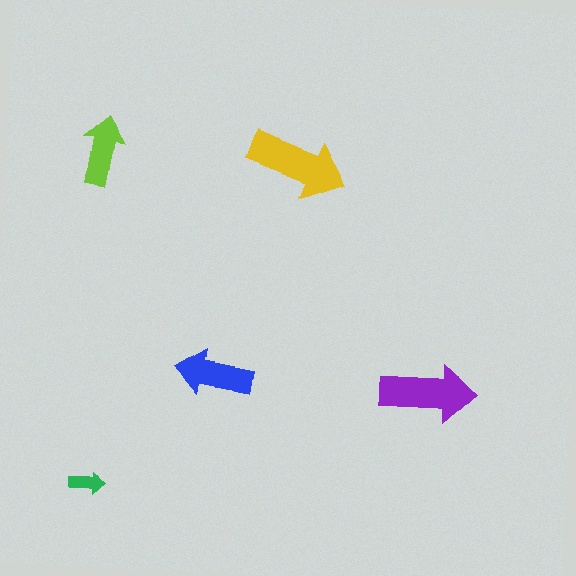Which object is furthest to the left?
The lime arrow is leftmost.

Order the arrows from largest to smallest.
the yellow one, the purple one, the blue one, the lime one, the green one.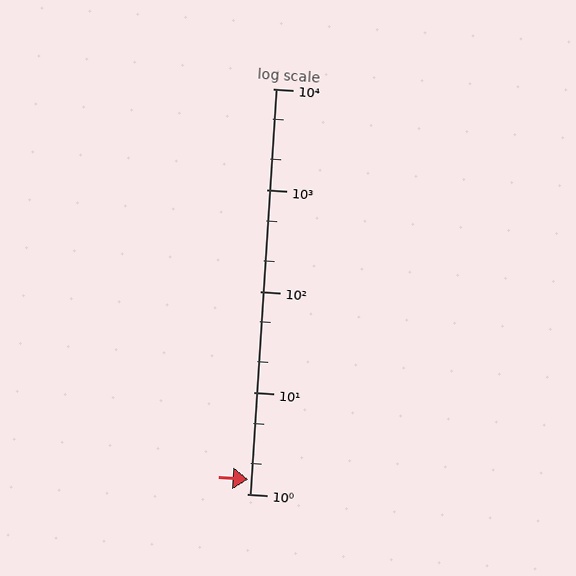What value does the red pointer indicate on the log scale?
The pointer indicates approximately 1.4.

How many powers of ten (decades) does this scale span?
The scale spans 4 decades, from 1 to 10000.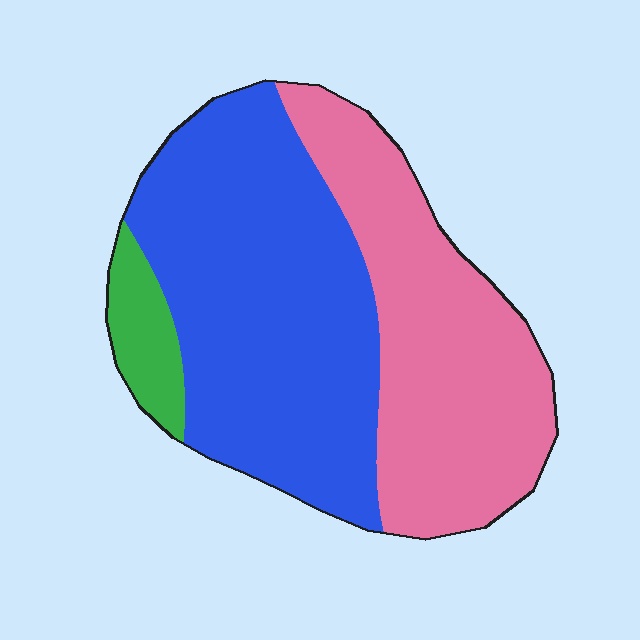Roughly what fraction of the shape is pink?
Pink takes up between a quarter and a half of the shape.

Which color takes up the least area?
Green, at roughly 5%.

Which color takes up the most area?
Blue, at roughly 50%.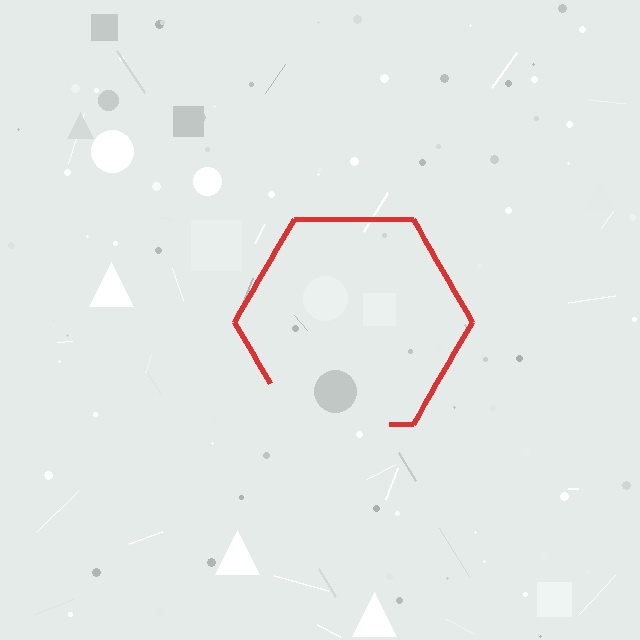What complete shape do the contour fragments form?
The contour fragments form a hexagon.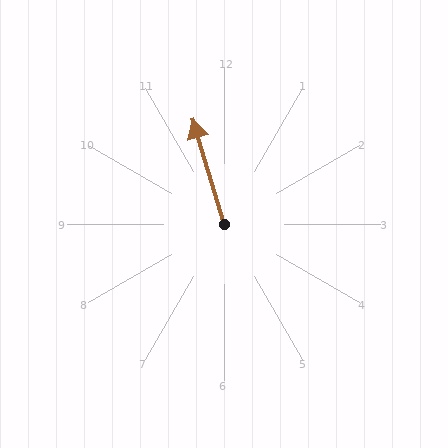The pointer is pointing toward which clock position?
Roughly 11 o'clock.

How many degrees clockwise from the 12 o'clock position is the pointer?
Approximately 343 degrees.